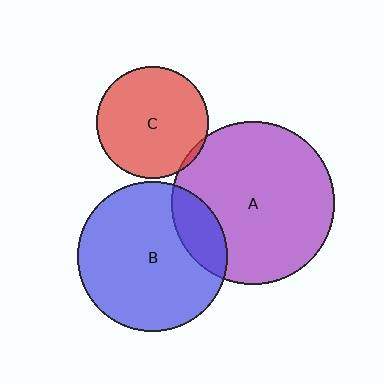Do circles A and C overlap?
Yes.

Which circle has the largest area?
Circle A (purple).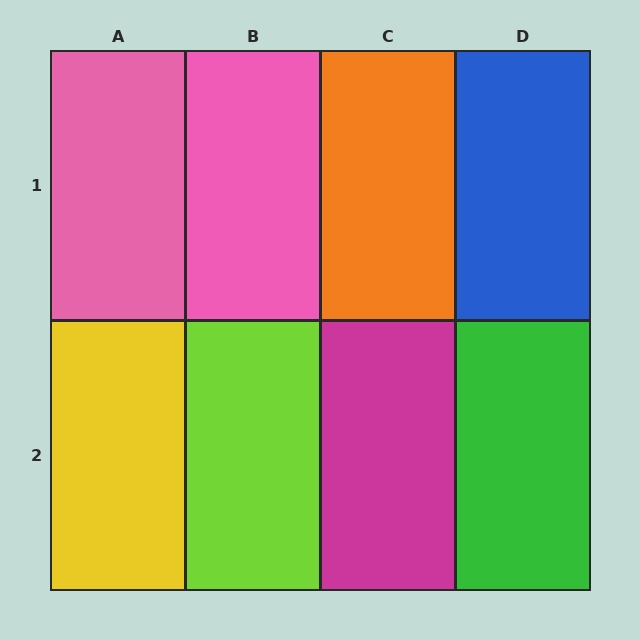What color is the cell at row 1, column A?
Pink.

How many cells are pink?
2 cells are pink.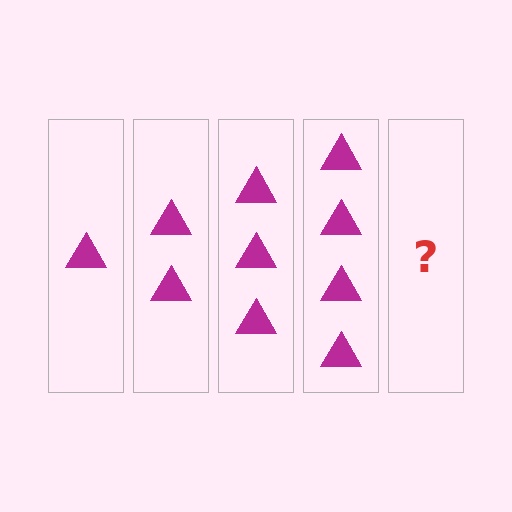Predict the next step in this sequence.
The next step is 5 triangles.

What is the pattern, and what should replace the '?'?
The pattern is that each step adds one more triangle. The '?' should be 5 triangles.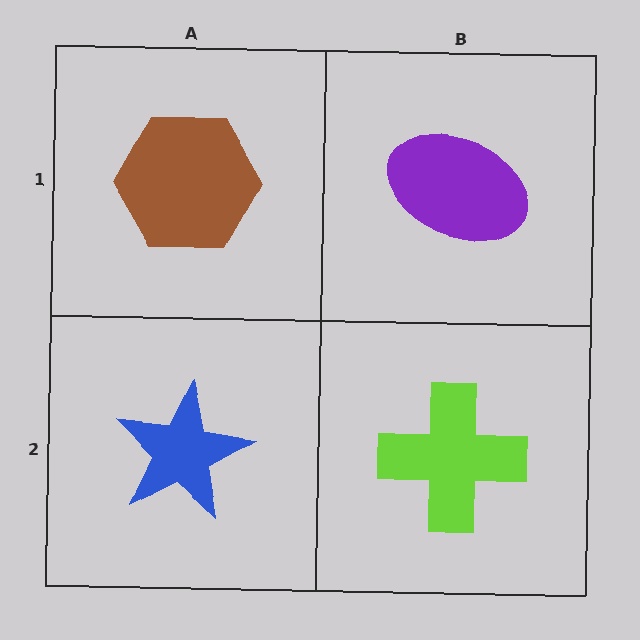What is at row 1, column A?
A brown hexagon.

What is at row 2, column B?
A lime cross.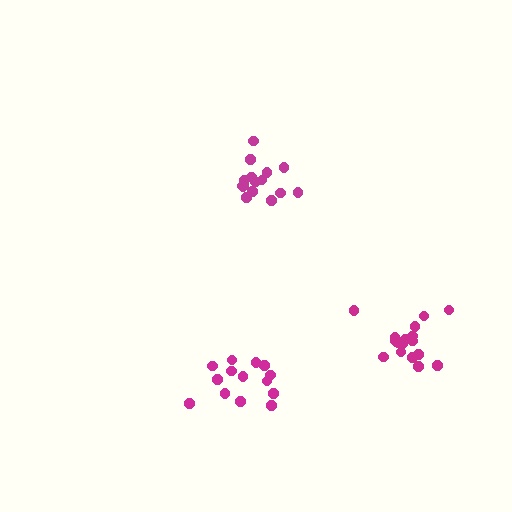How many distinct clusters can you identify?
There are 3 distinct clusters.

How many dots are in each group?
Group 1: 16 dots, Group 2: 14 dots, Group 3: 18 dots (48 total).